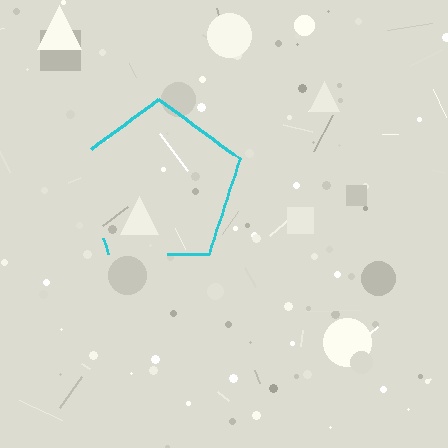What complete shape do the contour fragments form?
The contour fragments form a pentagon.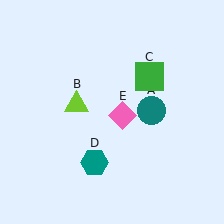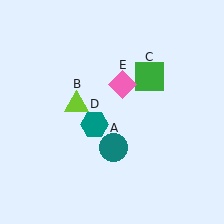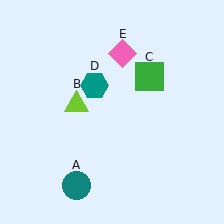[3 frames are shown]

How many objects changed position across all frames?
3 objects changed position: teal circle (object A), teal hexagon (object D), pink diamond (object E).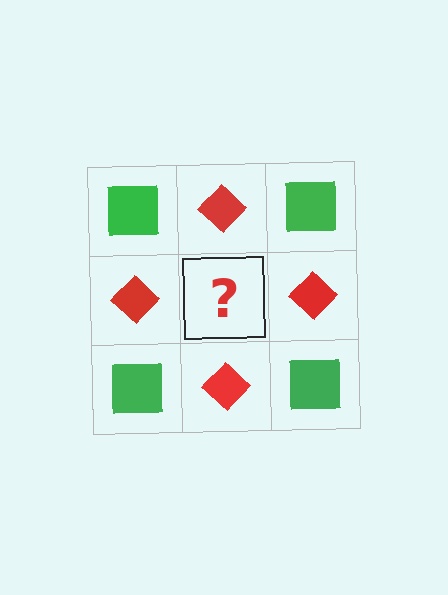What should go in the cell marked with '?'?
The missing cell should contain a green square.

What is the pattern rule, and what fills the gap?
The rule is that it alternates green square and red diamond in a checkerboard pattern. The gap should be filled with a green square.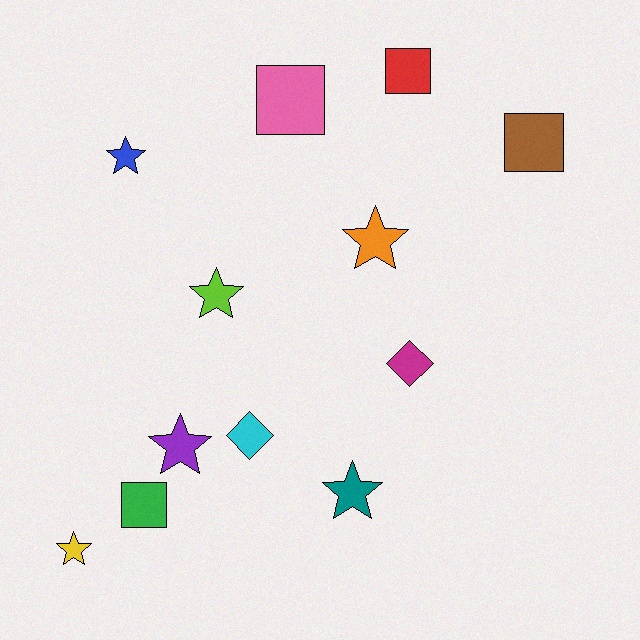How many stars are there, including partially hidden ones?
There are 6 stars.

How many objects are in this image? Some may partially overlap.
There are 12 objects.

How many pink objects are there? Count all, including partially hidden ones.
There is 1 pink object.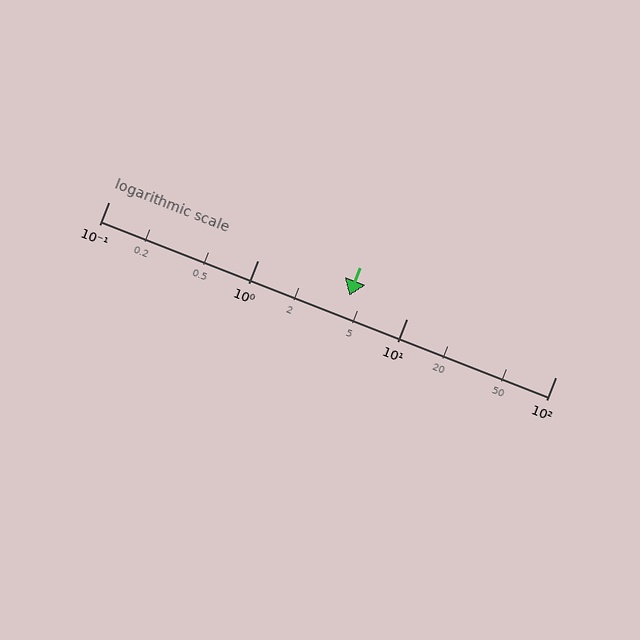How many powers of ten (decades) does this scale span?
The scale spans 3 decades, from 0.1 to 100.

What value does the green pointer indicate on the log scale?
The pointer indicates approximately 4.1.